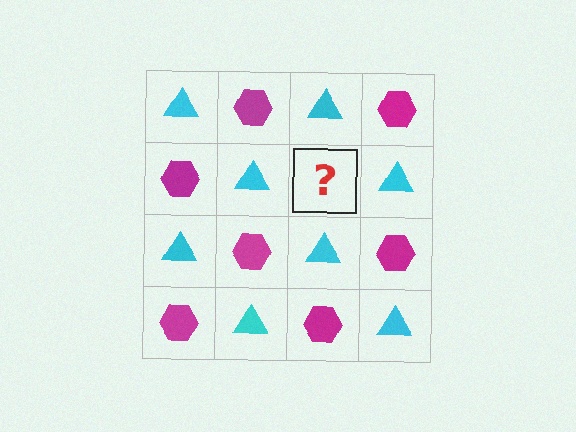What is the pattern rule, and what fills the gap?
The rule is that it alternates cyan triangle and magenta hexagon in a checkerboard pattern. The gap should be filled with a magenta hexagon.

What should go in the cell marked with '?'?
The missing cell should contain a magenta hexagon.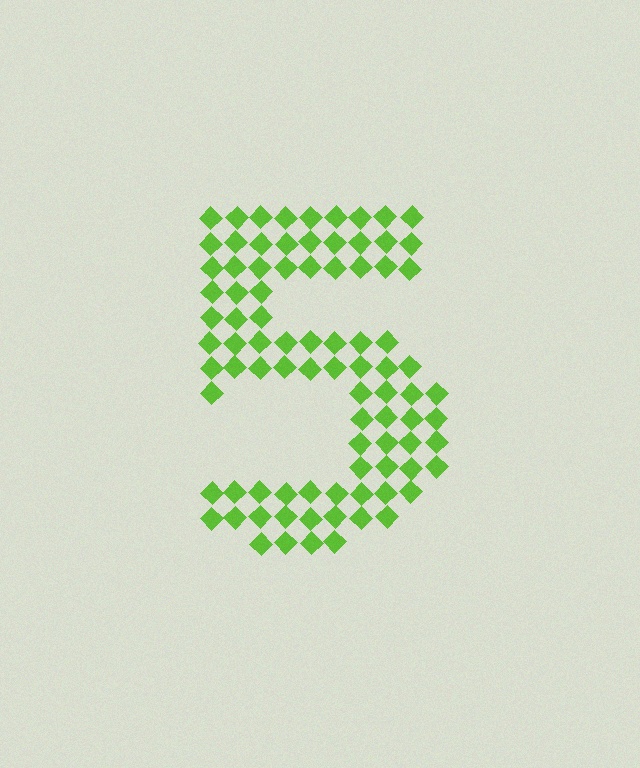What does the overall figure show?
The overall figure shows the digit 5.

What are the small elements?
The small elements are diamonds.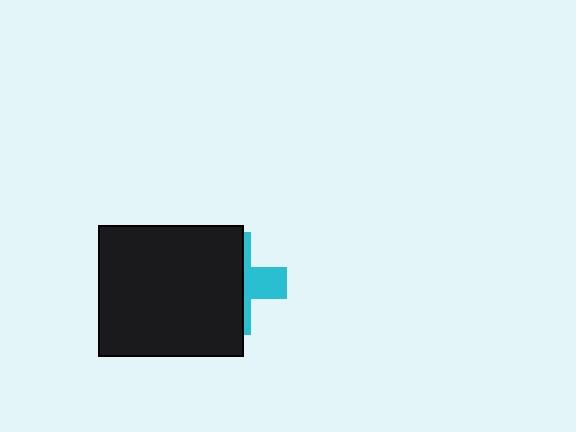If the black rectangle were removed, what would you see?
You would see the complete cyan cross.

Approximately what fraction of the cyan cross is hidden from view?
Roughly 65% of the cyan cross is hidden behind the black rectangle.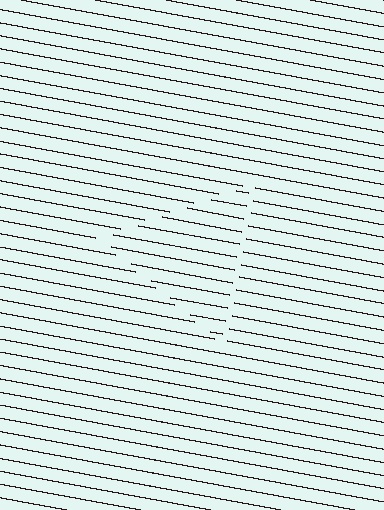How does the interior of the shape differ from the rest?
The interior of the shape contains the same grating, shifted by half a period — the contour is defined by the phase discontinuity where line-ends from the inner and outer gratings abut.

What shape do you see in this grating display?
An illusory triangle. The interior of the shape contains the same grating, shifted by half a period — the contour is defined by the phase discontinuity where line-ends from the inner and outer gratings abut.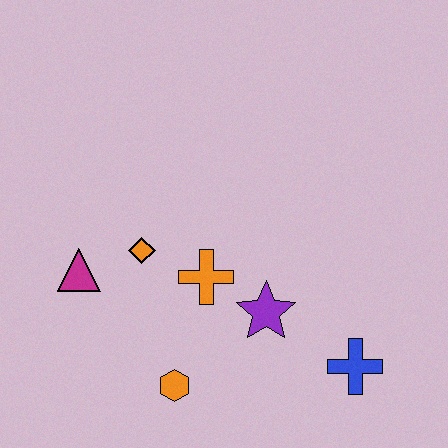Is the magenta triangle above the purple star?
Yes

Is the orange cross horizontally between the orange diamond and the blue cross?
Yes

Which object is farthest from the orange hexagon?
The blue cross is farthest from the orange hexagon.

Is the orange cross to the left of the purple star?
Yes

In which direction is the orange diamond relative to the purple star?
The orange diamond is to the left of the purple star.